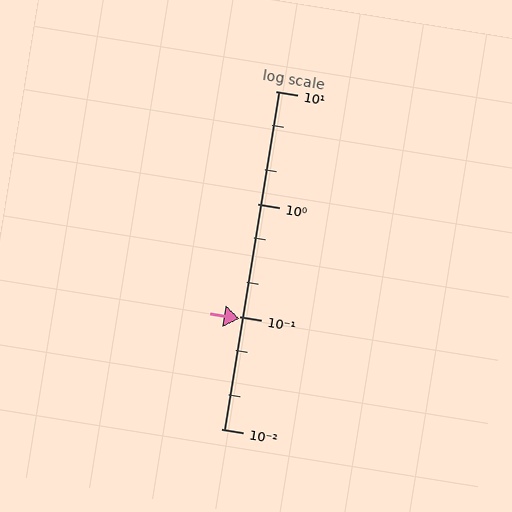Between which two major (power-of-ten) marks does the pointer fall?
The pointer is between 0.01 and 0.1.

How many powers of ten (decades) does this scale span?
The scale spans 3 decades, from 0.01 to 10.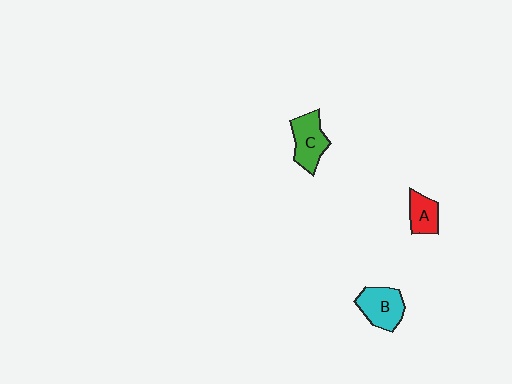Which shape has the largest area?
Shape B (cyan).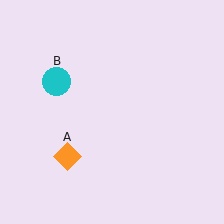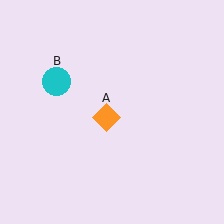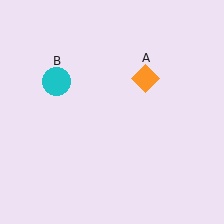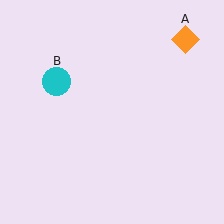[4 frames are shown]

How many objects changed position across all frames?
1 object changed position: orange diamond (object A).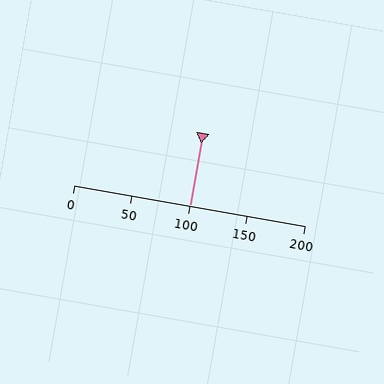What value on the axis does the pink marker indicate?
The marker indicates approximately 100.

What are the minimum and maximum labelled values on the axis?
The axis runs from 0 to 200.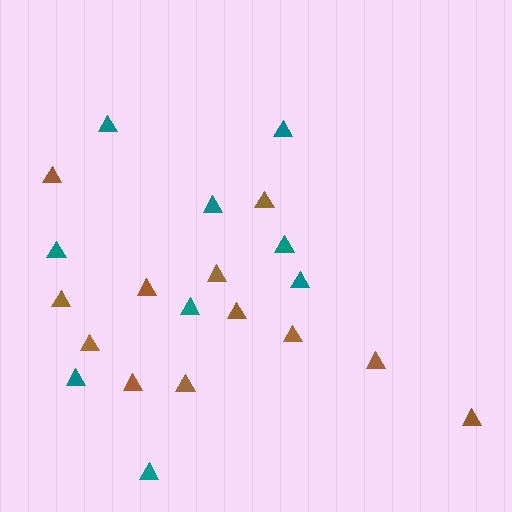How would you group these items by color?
There are 2 groups: one group of brown triangles (12) and one group of teal triangles (9).